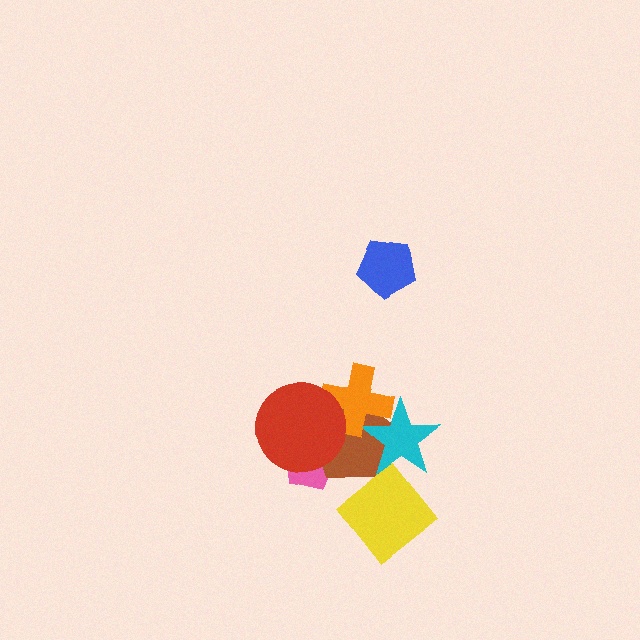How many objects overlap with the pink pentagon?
2 objects overlap with the pink pentagon.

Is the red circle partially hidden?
No, no other shape covers it.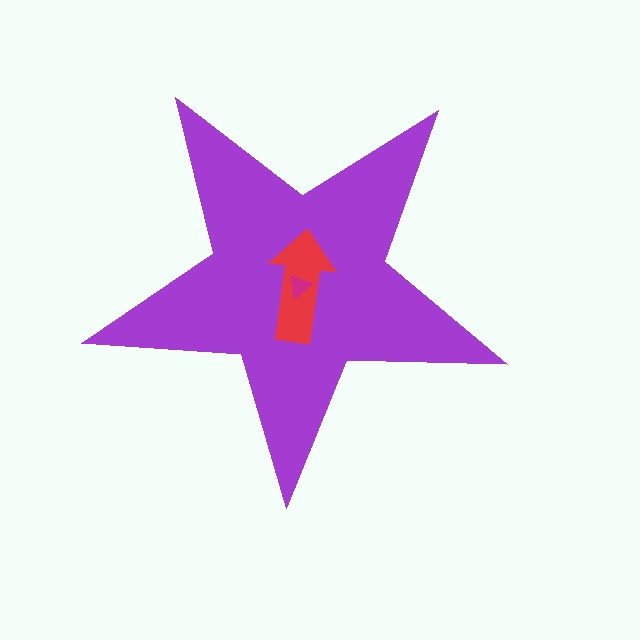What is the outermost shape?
The purple star.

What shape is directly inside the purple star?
The red arrow.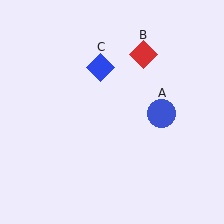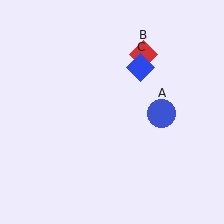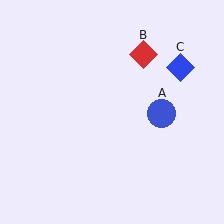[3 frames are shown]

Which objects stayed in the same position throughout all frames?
Blue circle (object A) and red diamond (object B) remained stationary.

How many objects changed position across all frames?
1 object changed position: blue diamond (object C).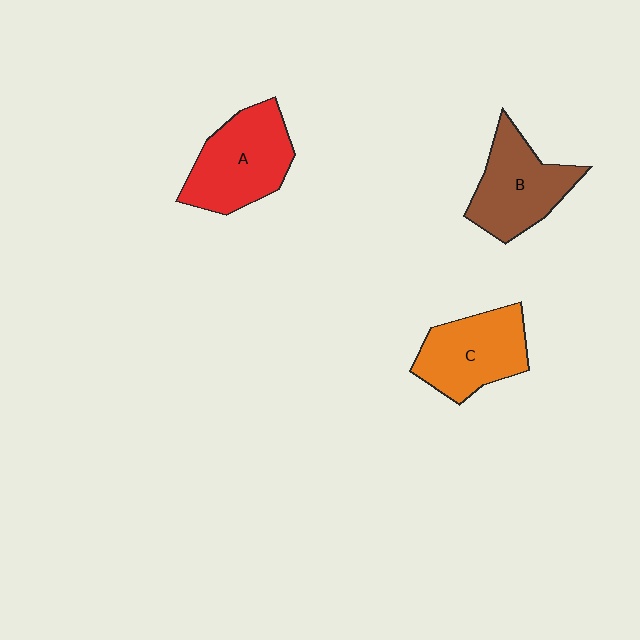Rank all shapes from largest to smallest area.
From largest to smallest: A (red), B (brown), C (orange).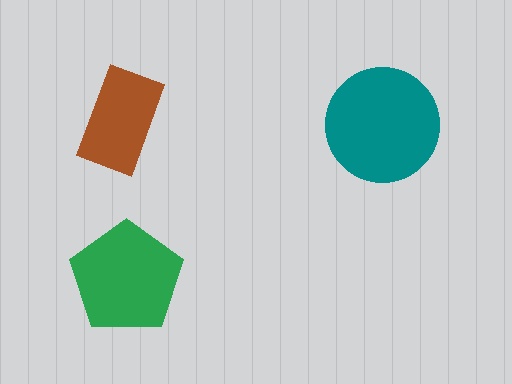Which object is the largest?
The teal circle.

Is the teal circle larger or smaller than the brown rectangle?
Larger.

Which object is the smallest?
The brown rectangle.